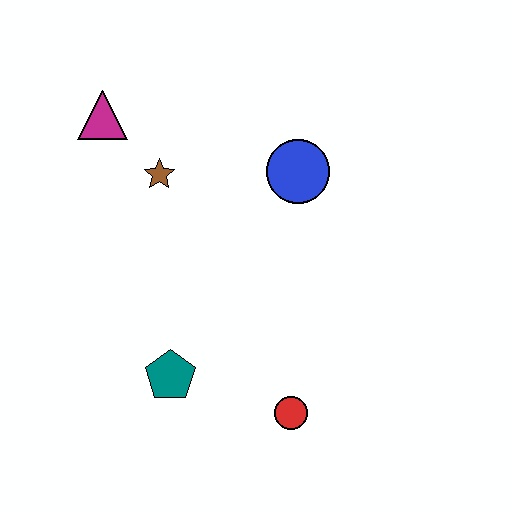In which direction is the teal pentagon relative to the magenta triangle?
The teal pentagon is below the magenta triangle.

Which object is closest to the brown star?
The magenta triangle is closest to the brown star.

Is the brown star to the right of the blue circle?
No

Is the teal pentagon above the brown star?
No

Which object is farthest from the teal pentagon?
The magenta triangle is farthest from the teal pentagon.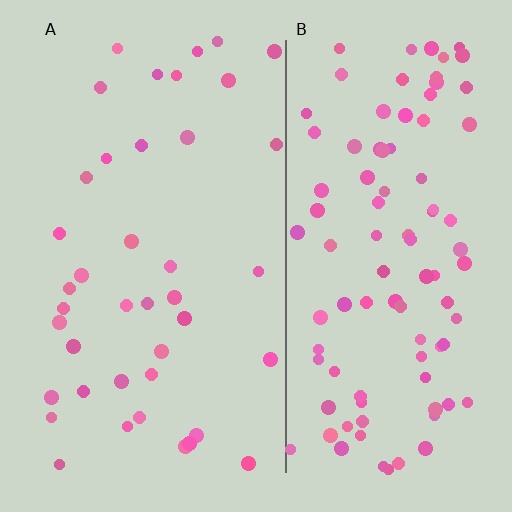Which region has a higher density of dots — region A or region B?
B (the right).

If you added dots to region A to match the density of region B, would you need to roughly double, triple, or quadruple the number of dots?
Approximately double.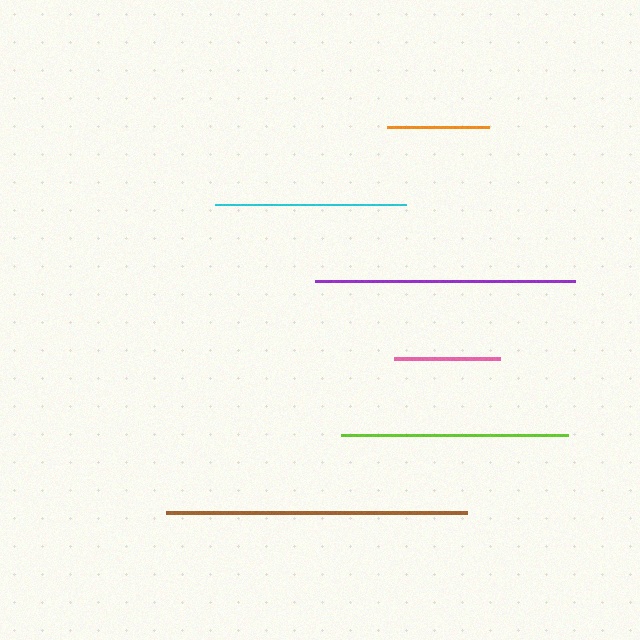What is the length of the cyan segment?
The cyan segment is approximately 191 pixels long.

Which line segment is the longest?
The brown line is the longest at approximately 301 pixels.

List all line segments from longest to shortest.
From longest to shortest: brown, purple, lime, cyan, pink, orange.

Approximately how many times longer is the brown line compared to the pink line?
The brown line is approximately 2.8 times the length of the pink line.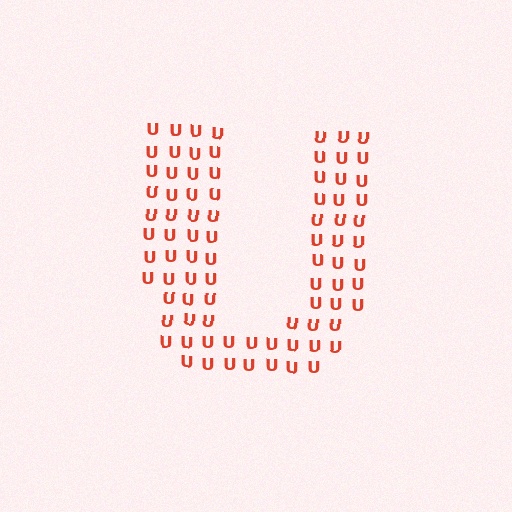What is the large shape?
The large shape is the letter U.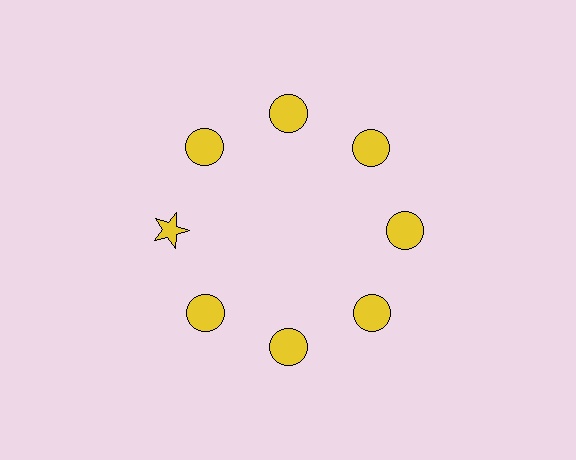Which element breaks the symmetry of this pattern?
The yellow star at roughly the 9 o'clock position breaks the symmetry. All other shapes are yellow circles.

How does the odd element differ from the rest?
It has a different shape: star instead of circle.